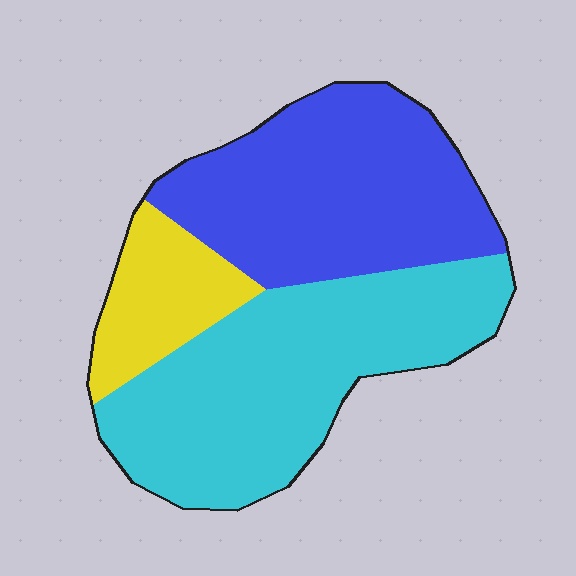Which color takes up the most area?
Cyan, at roughly 45%.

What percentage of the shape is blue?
Blue takes up about two fifths (2/5) of the shape.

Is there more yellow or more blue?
Blue.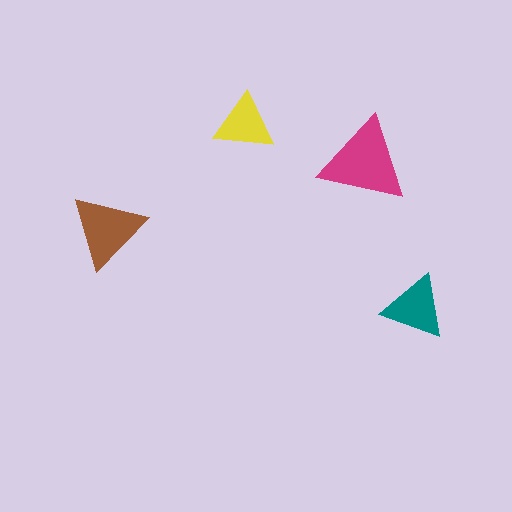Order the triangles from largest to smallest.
the magenta one, the brown one, the teal one, the yellow one.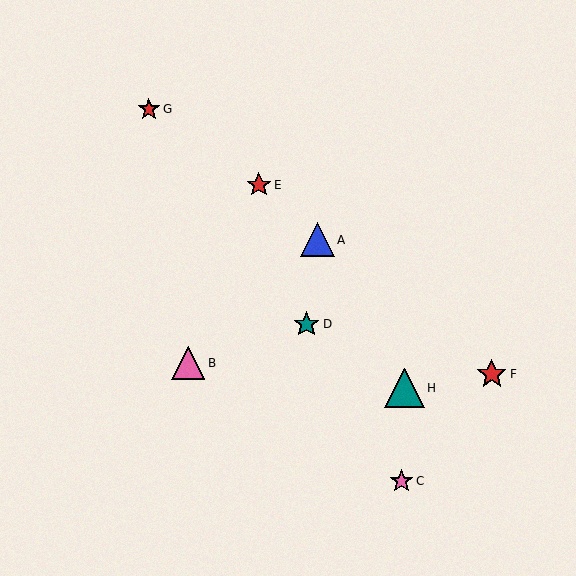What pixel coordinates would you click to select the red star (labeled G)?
Click at (149, 109) to select the red star G.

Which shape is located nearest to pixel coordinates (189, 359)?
The pink triangle (labeled B) at (188, 363) is nearest to that location.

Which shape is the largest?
The teal triangle (labeled H) is the largest.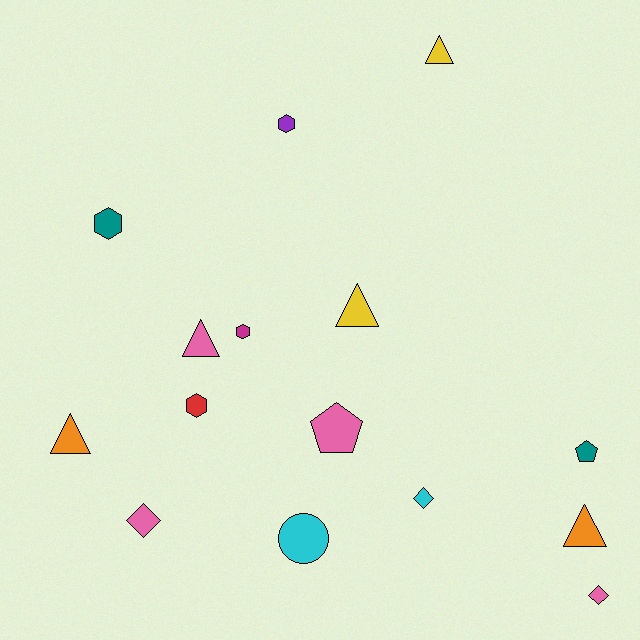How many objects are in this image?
There are 15 objects.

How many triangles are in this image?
There are 5 triangles.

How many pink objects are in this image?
There are 4 pink objects.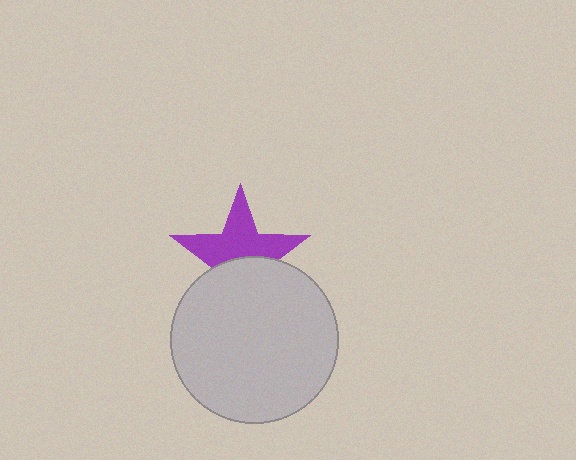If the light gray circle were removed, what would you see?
You would see the complete purple star.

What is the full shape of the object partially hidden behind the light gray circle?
The partially hidden object is a purple star.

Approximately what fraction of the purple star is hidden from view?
Roughly 44% of the purple star is hidden behind the light gray circle.